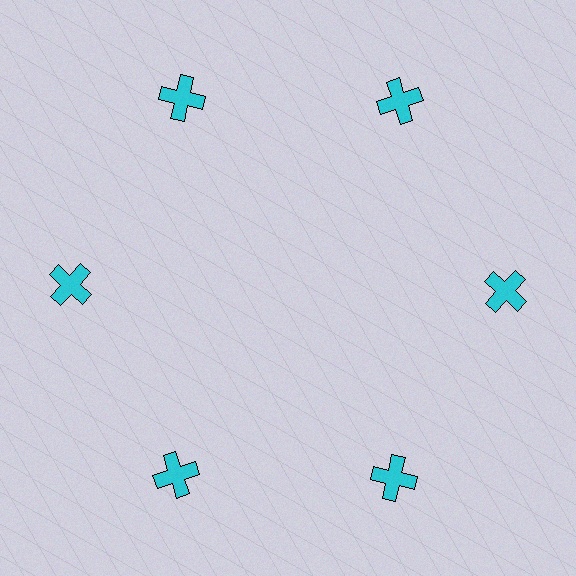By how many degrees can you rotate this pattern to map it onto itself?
The pattern maps onto itself every 60 degrees of rotation.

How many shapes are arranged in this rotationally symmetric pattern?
There are 6 shapes, arranged in 6 groups of 1.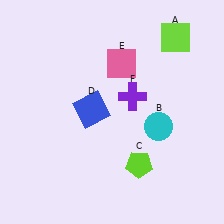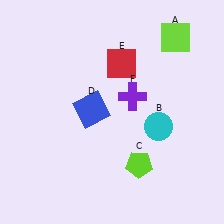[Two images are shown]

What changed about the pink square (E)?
In Image 1, E is pink. In Image 2, it changed to red.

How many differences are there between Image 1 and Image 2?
There is 1 difference between the two images.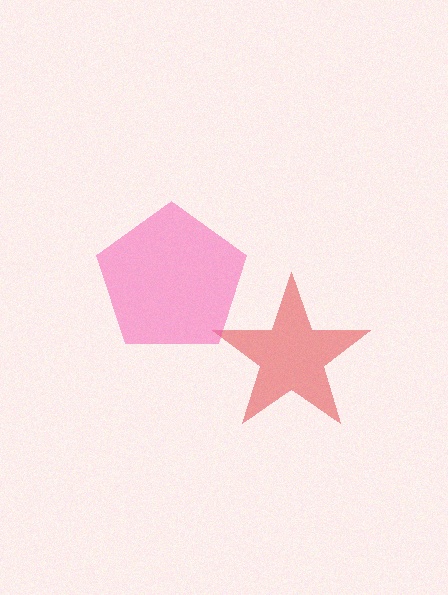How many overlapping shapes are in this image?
There are 2 overlapping shapes in the image.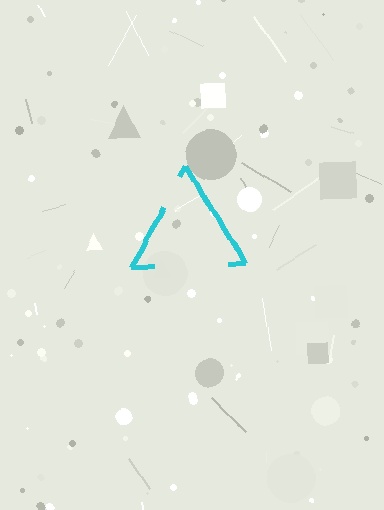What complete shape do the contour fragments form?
The contour fragments form a triangle.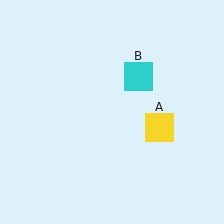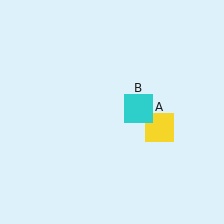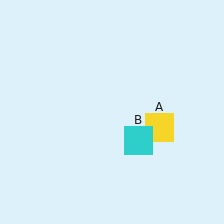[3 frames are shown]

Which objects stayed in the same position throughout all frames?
Yellow square (object A) remained stationary.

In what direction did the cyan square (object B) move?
The cyan square (object B) moved down.